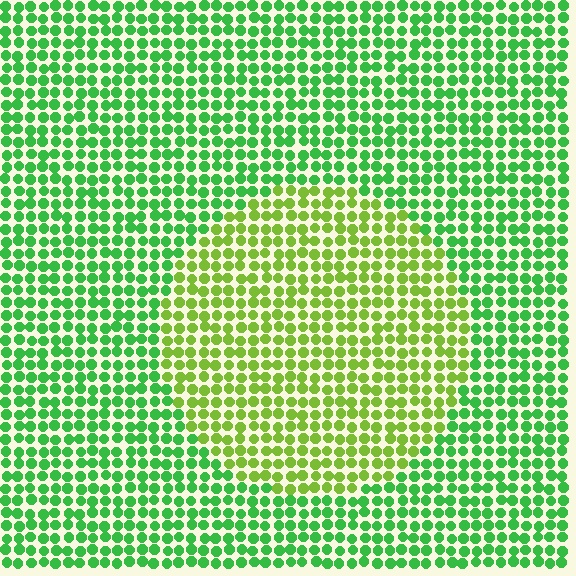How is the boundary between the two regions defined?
The boundary is defined purely by a slight shift in hue (about 37 degrees). Spacing, size, and orientation are identical on both sides.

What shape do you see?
I see a circle.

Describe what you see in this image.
The image is filled with small green elements in a uniform arrangement. A circle-shaped region is visible where the elements are tinted to a slightly different hue, forming a subtle color boundary.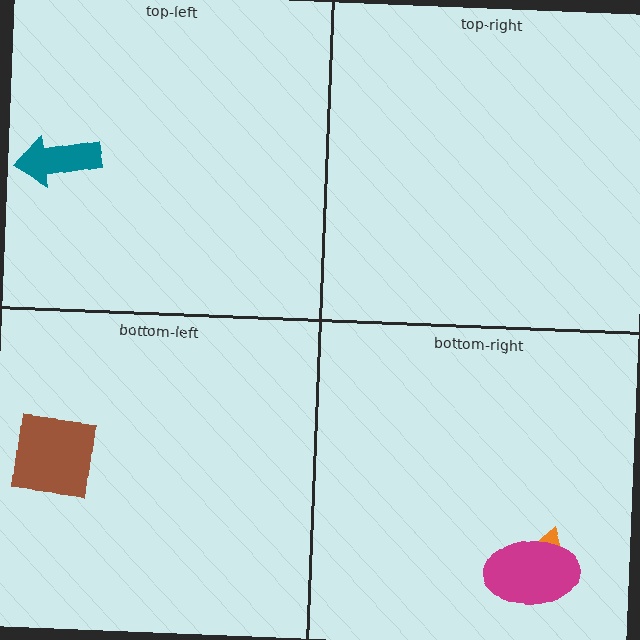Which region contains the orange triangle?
The bottom-right region.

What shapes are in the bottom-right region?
The orange triangle, the magenta ellipse.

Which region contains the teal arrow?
The top-left region.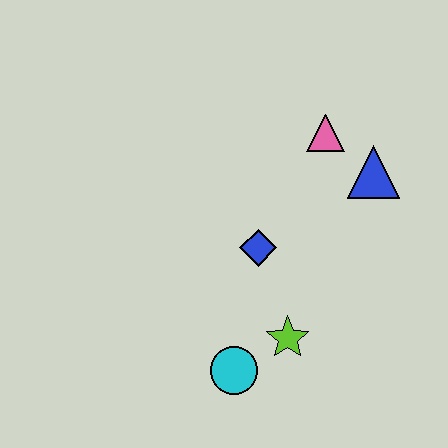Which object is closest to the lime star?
The cyan circle is closest to the lime star.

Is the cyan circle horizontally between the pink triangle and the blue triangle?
No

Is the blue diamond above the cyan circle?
Yes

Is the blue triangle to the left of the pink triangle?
No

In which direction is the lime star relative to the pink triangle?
The lime star is below the pink triangle.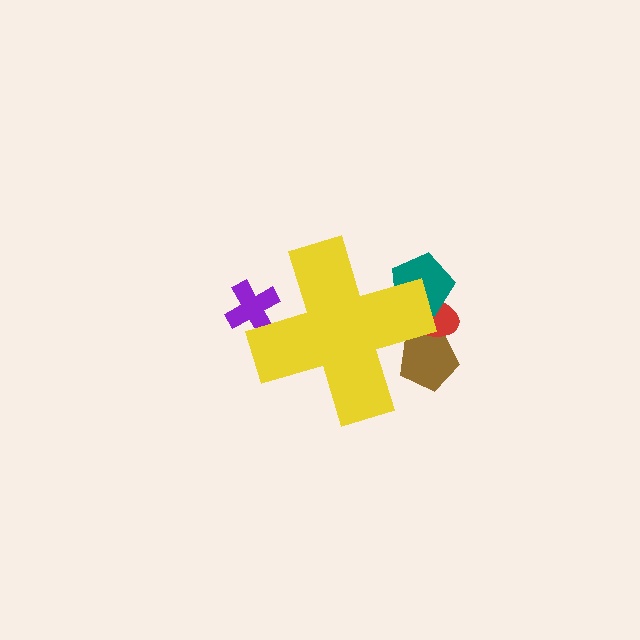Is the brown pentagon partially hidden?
Yes, the brown pentagon is partially hidden behind the yellow cross.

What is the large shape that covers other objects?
A yellow cross.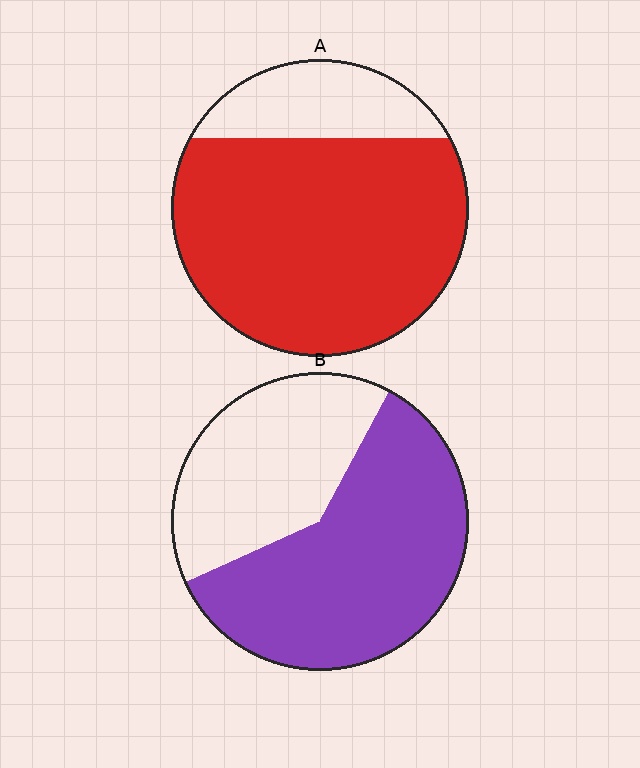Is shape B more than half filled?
Yes.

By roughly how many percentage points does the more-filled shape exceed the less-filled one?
By roughly 20 percentage points (A over B).